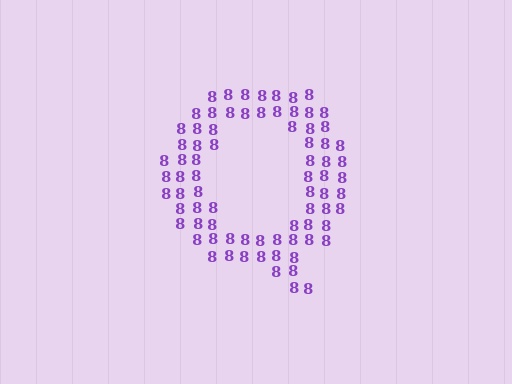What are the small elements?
The small elements are digit 8's.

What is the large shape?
The large shape is the letter Q.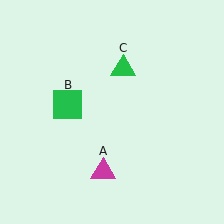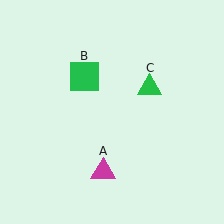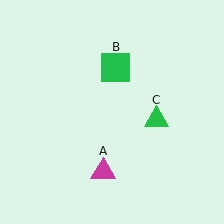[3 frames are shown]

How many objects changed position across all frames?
2 objects changed position: green square (object B), green triangle (object C).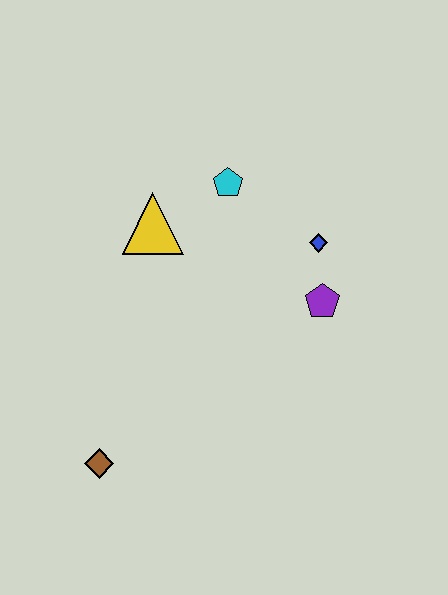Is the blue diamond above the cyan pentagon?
No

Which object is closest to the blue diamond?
The purple pentagon is closest to the blue diamond.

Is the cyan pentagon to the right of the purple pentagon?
No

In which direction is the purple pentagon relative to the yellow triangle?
The purple pentagon is to the right of the yellow triangle.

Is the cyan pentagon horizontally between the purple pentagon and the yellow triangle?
Yes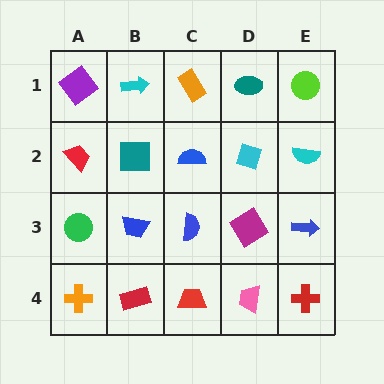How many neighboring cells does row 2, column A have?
3.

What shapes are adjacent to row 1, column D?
A cyan diamond (row 2, column D), an orange rectangle (row 1, column C), a lime circle (row 1, column E).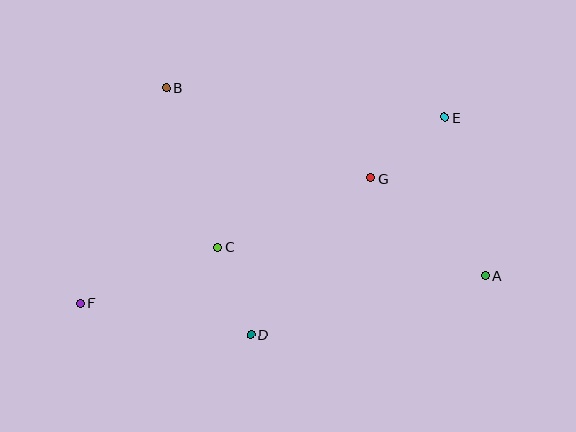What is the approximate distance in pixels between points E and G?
The distance between E and G is approximately 95 pixels.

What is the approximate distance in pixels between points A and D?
The distance between A and D is approximately 242 pixels.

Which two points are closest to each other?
Points C and D are closest to each other.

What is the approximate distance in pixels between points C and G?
The distance between C and G is approximately 168 pixels.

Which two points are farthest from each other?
Points E and F are farthest from each other.